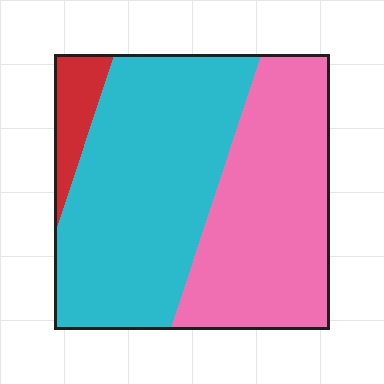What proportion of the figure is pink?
Pink takes up about two fifths (2/5) of the figure.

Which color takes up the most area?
Cyan, at roughly 50%.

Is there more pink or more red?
Pink.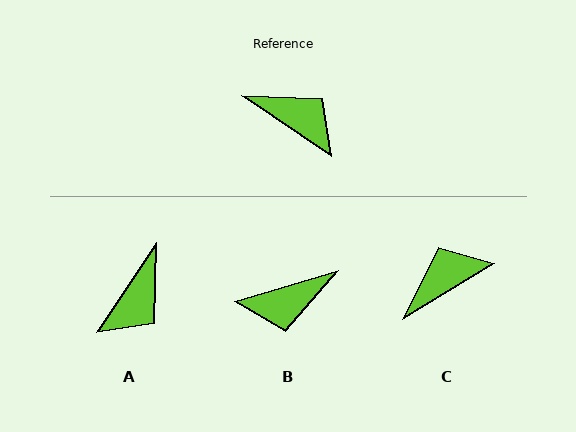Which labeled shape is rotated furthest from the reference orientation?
B, about 129 degrees away.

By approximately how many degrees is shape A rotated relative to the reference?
Approximately 89 degrees clockwise.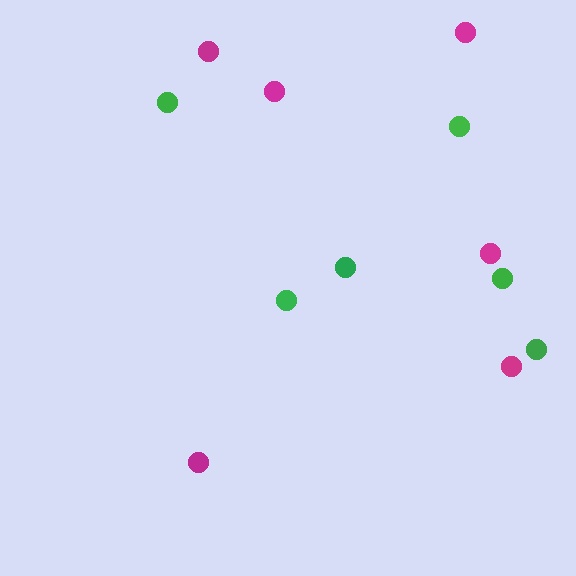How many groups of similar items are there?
There are 2 groups: one group of green circles (6) and one group of magenta circles (6).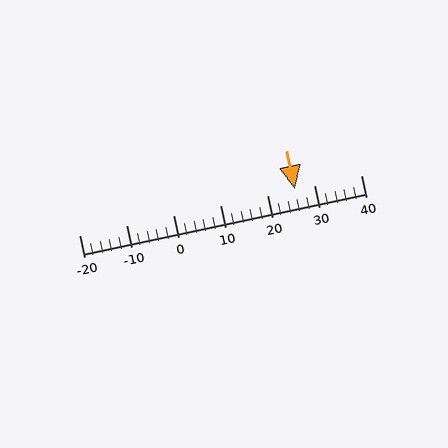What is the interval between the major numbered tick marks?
The major tick marks are spaced 10 units apart.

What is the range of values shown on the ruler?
The ruler shows values from -20 to 40.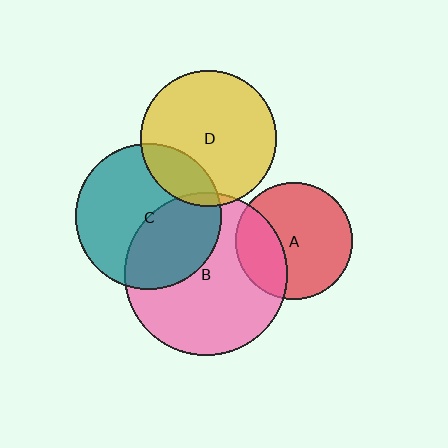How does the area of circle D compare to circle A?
Approximately 1.3 times.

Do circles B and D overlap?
Yes.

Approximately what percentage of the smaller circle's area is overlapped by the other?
Approximately 5%.